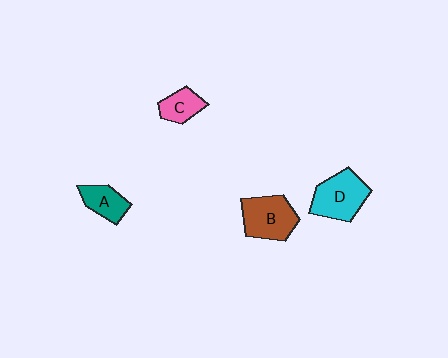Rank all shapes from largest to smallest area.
From largest to smallest: D (cyan), B (brown), A (teal), C (pink).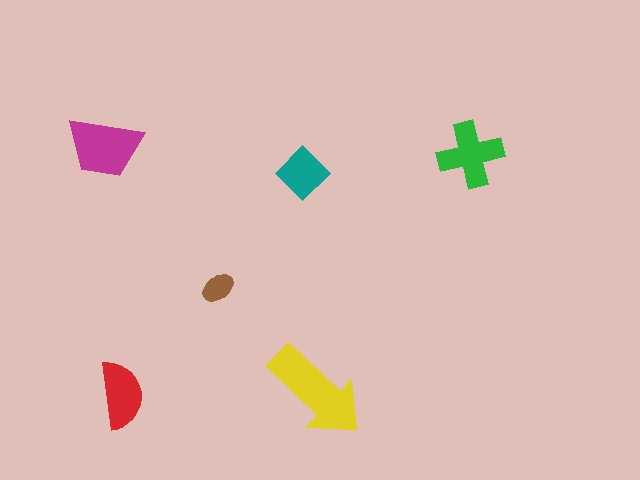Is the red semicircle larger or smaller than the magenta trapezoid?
Smaller.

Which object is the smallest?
The brown ellipse.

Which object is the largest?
The yellow arrow.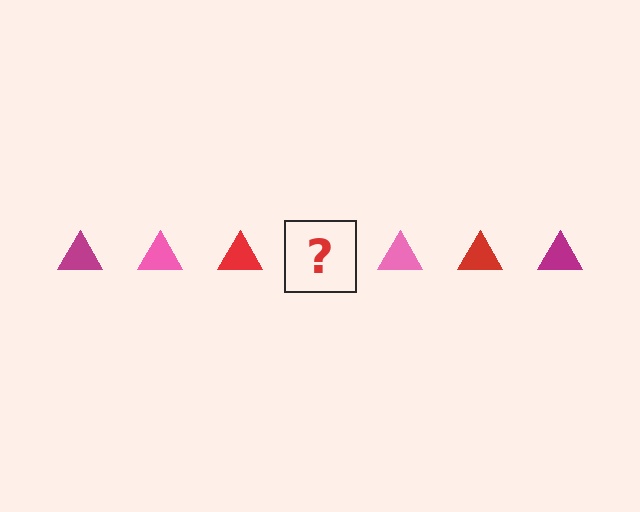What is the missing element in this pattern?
The missing element is a magenta triangle.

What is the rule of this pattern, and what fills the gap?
The rule is that the pattern cycles through magenta, pink, red triangles. The gap should be filled with a magenta triangle.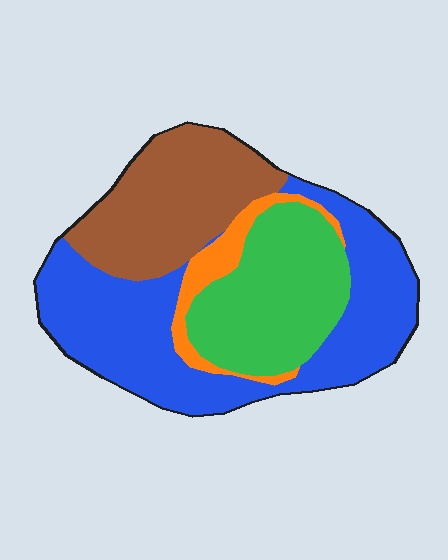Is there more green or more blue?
Blue.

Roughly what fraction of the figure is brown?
Brown covers around 25% of the figure.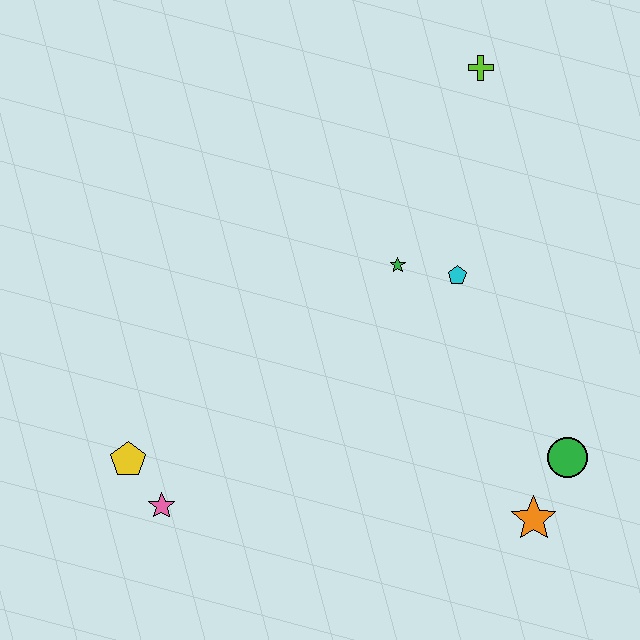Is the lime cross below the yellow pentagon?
No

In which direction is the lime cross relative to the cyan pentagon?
The lime cross is above the cyan pentagon.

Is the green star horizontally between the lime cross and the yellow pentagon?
Yes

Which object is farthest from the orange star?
The lime cross is farthest from the orange star.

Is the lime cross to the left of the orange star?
Yes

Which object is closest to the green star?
The cyan pentagon is closest to the green star.